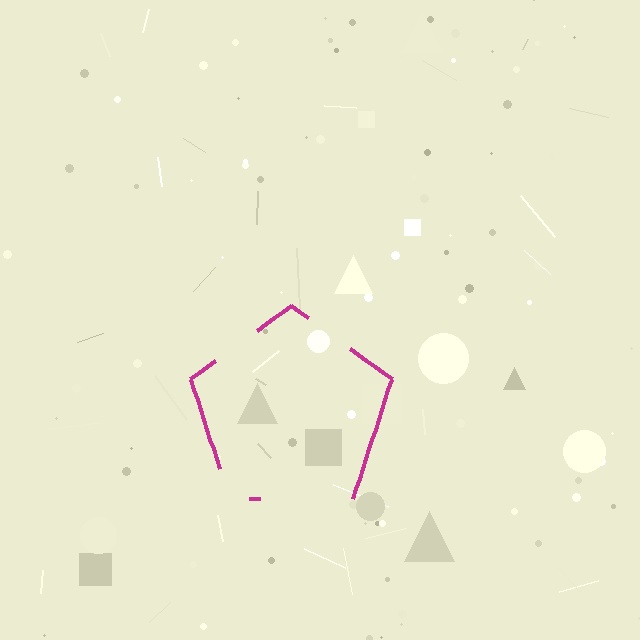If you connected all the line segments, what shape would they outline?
They would outline a pentagon.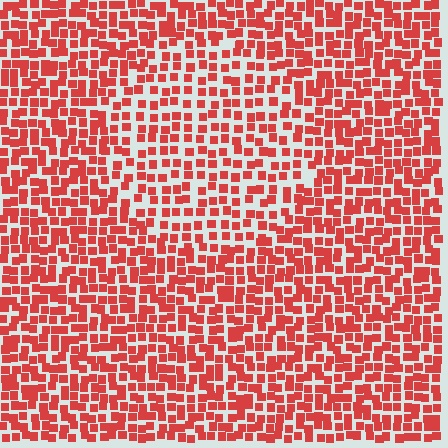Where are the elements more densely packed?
The elements are more densely packed outside the circle boundary.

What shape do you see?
I see a circle.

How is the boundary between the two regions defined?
The boundary is defined by a change in element density (approximately 1.5x ratio). All elements are the same color, size, and shape.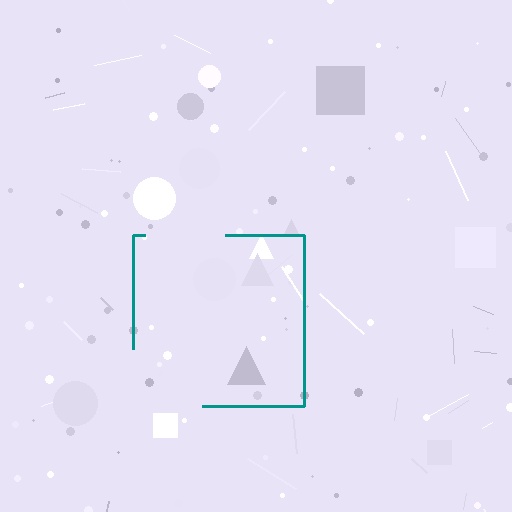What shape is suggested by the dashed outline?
The dashed outline suggests a square.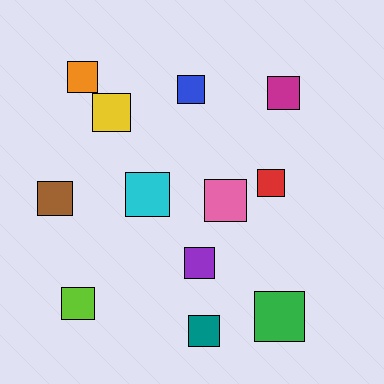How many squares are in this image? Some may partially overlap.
There are 12 squares.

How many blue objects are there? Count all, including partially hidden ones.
There is 1 blue object.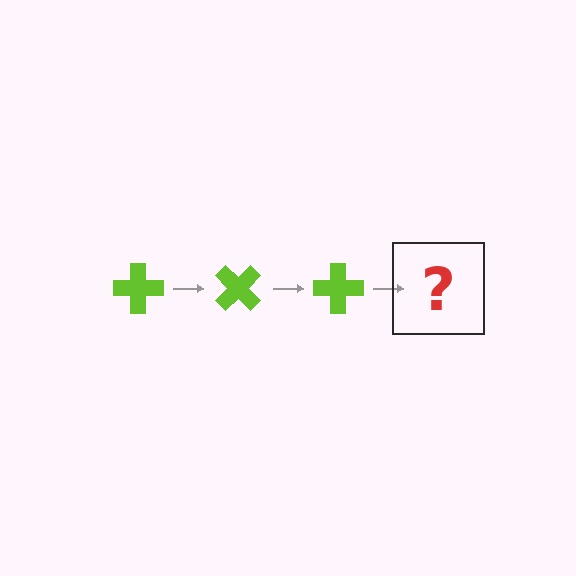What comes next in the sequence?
The next element should be a lime cross rotated 135 degrees.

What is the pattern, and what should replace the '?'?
The pattern is that the cross rotates 45 degrees each step. The '?' should be a lime cross rotated 135 degrees.